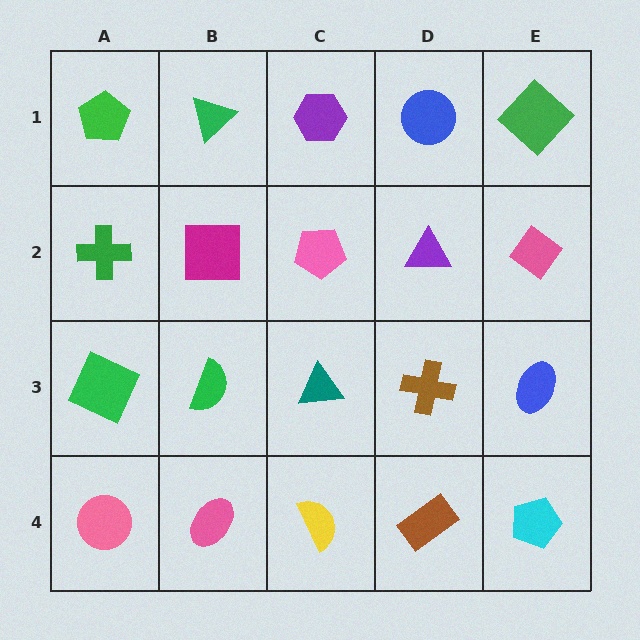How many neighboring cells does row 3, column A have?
3.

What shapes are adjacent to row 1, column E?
A pink diamond (row 2, column E), a blue circle (row 1, column D).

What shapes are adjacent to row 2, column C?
A purple hexagon (row 1, column C), a teal triangle (row 3, column C), a magenta square (row 2, column B), a purple triangle (row 2, column D).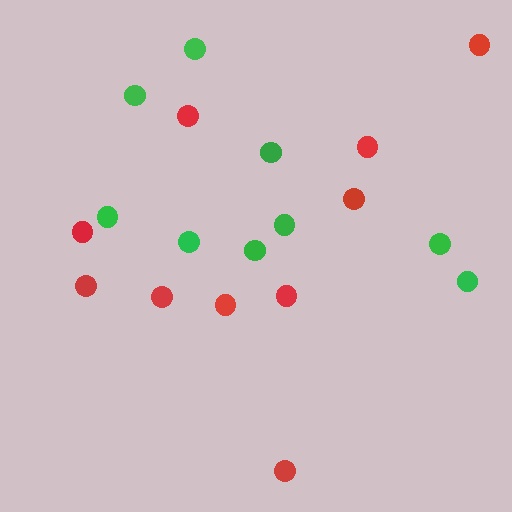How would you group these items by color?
There are 2 groups: one group of green circles (9) and one group of red circles (10).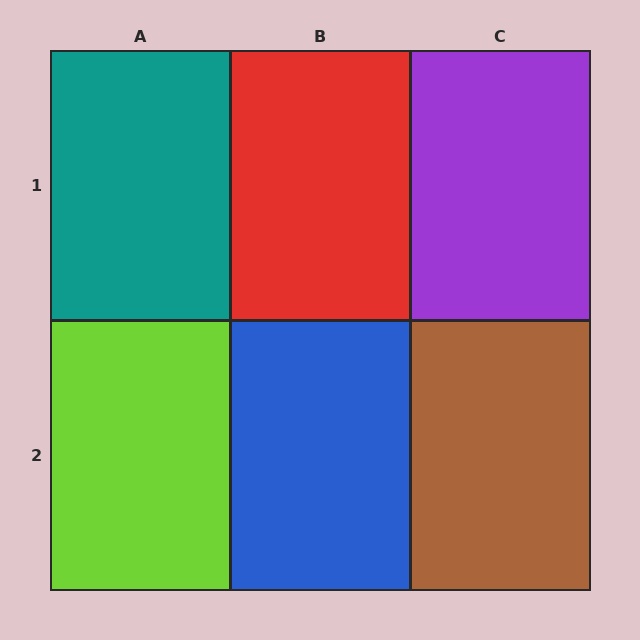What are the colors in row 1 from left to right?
Teal, red, purple.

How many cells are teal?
1 cell is teal.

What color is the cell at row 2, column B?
Blue.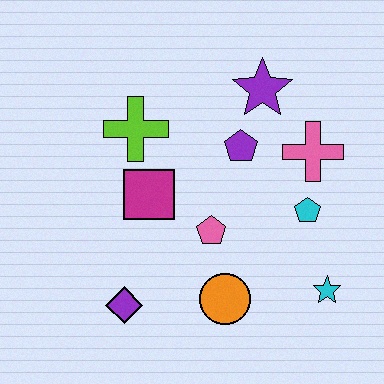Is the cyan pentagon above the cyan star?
Yes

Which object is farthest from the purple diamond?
The purple star is farthest from the purple diamond.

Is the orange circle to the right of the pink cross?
No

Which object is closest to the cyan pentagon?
The pink cross is closest to the cyan pentagon.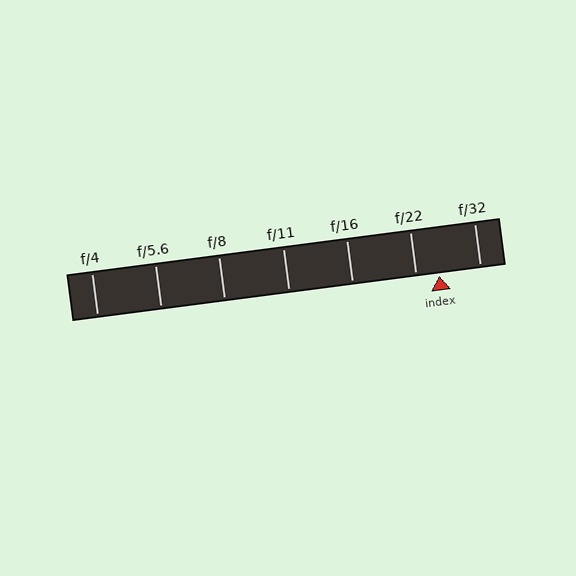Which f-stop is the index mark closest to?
The index mark is closest to f/22.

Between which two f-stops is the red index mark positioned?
The index mark is between f/22 and f/32.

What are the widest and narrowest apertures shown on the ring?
The widest aperture shown is f/4 and the narrowest is f/32.